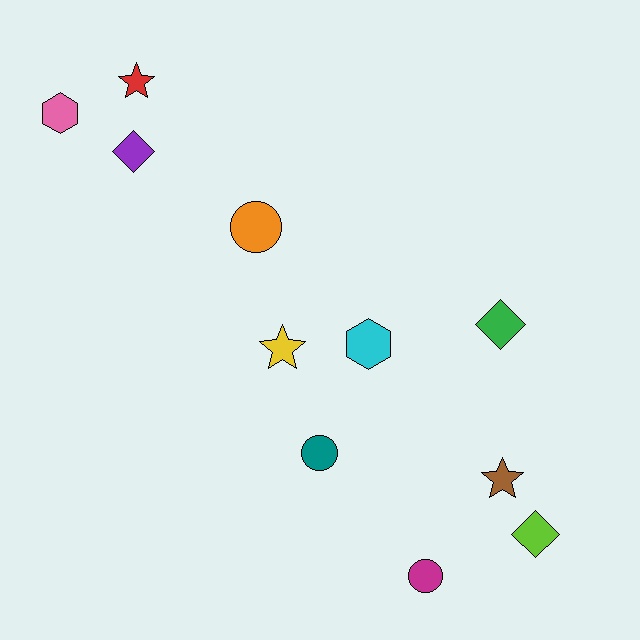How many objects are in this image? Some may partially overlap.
There are 11 objects.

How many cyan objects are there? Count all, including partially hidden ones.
There is 1 cyan object.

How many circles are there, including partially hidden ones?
There are 3 circles.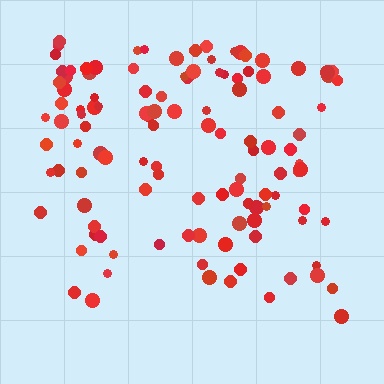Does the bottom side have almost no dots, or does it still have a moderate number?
Still a moderate number, just noticeably fewer than the top.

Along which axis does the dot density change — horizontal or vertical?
Vertical.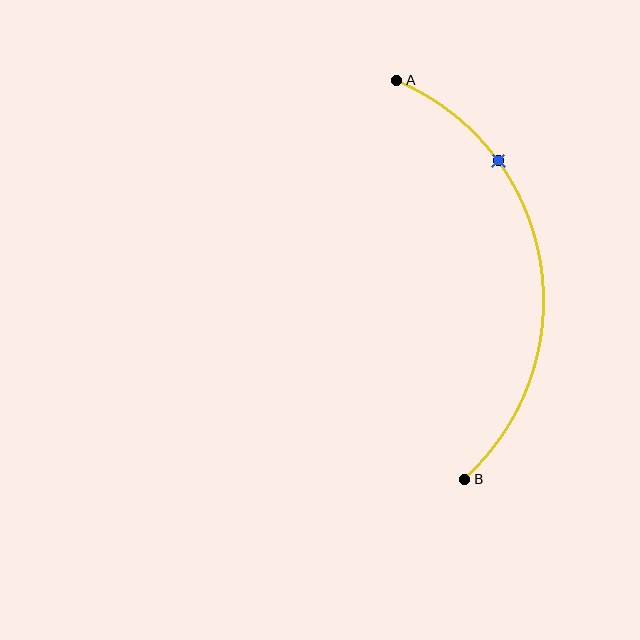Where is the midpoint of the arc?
The arc midpoint is the point on the curve farthest from the straight line joining A and B. It sits to the right of that line.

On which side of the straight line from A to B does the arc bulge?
The arc bulges to the right of the straight line connecting A and B.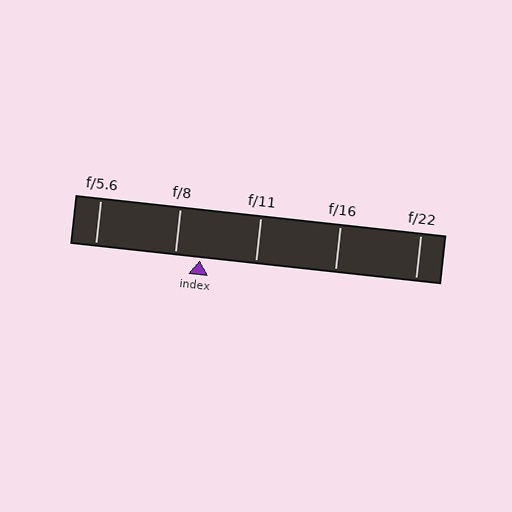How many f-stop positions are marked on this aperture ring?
There are 5 f-stop positions marked.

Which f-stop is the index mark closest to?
The index mark is closest to f/8.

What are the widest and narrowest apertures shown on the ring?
The widest aperture shown is f/5.6 and the narrowest is f/22.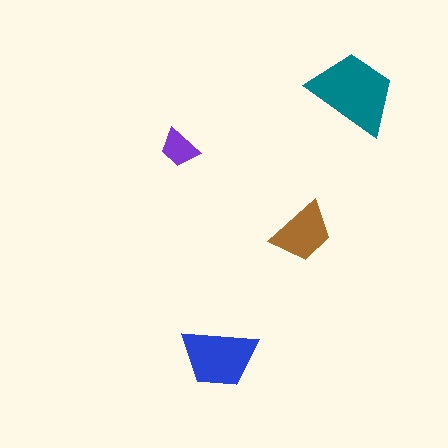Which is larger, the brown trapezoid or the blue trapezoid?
The blue one.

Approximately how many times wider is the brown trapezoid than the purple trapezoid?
About 1.5 times wider.